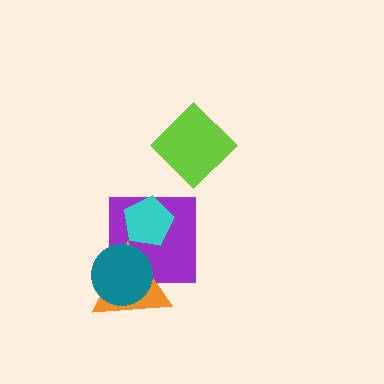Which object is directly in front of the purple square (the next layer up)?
The cyan pentagon is directly in front of the purple square.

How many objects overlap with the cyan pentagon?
1 object overlaps with the cyan pentagon.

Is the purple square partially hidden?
Yes, it is partially covered by another shape.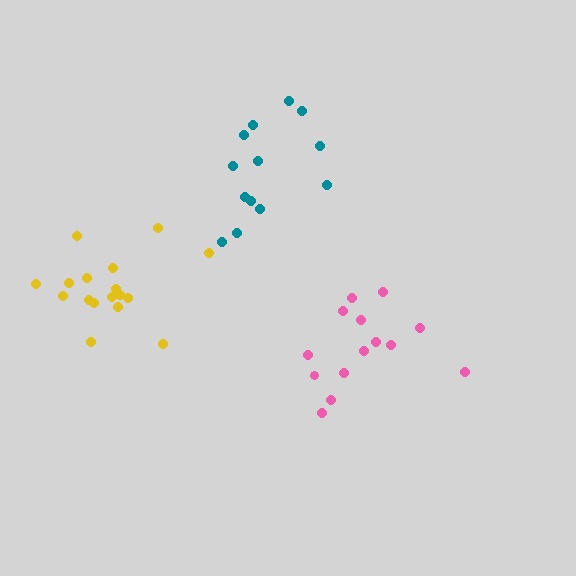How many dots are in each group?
Group 1: 17 dots, Group 2: 13 dots, Group 3: 14 dots (44 total).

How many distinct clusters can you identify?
There are 3 distinct clusters.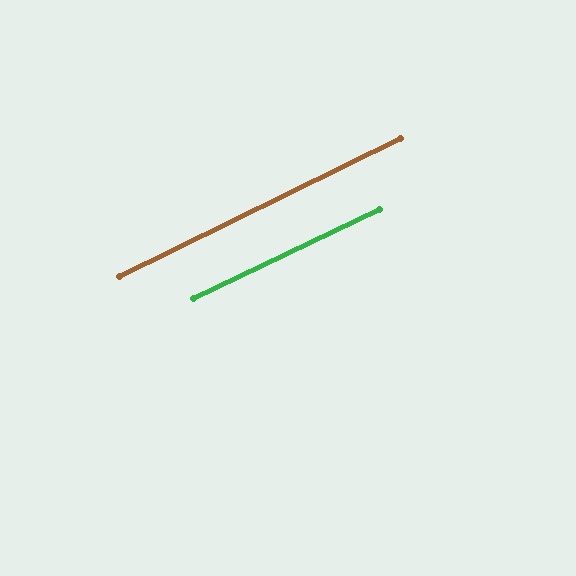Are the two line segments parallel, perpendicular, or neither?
Parallel — their directions differ by only 0.8°.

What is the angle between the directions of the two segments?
Approximately 1 degree.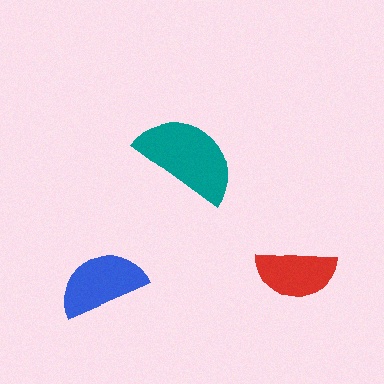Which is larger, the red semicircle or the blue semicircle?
The blue one.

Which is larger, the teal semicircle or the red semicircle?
The teal one.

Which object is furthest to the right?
The red semicircle is rightmost.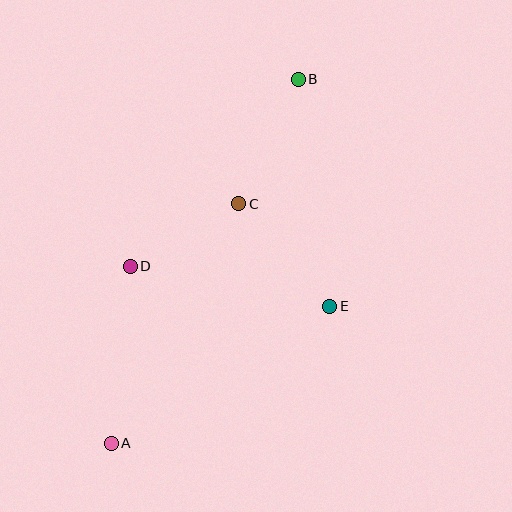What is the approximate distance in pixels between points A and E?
The distance between A and E is approximately 258 pixels.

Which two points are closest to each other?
Points C and D are closest to each other.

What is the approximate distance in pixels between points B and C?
The distance between B and C is approximately 138 pixels.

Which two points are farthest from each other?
Points A and B are farthest from each other.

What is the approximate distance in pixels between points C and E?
The distance between C and E is approximately 137 pixels.